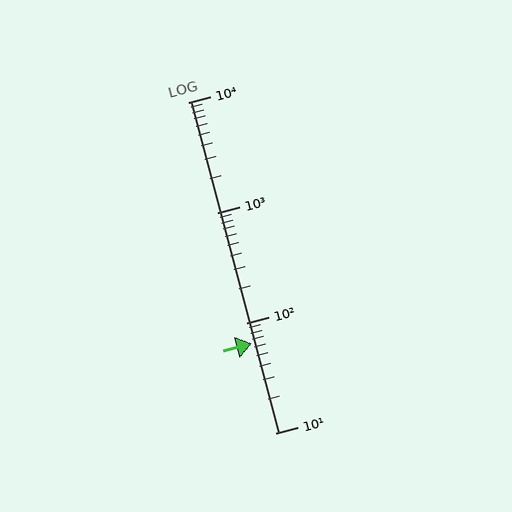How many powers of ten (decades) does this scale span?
The scale spans 3 decades, from 10 to 10000.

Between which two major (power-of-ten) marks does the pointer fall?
The pointer is between 10 and 100.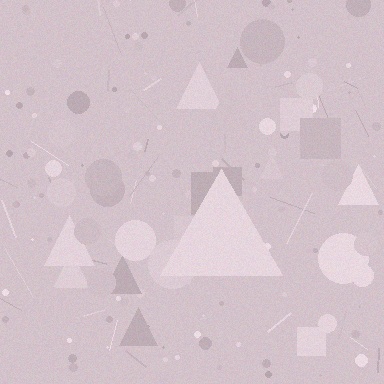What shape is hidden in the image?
A triangle is hidden in the image.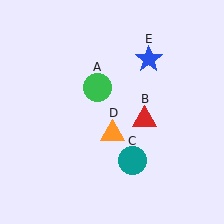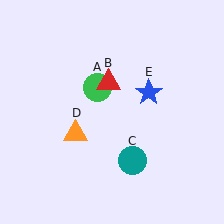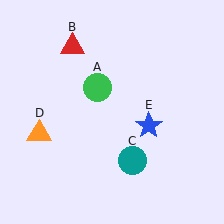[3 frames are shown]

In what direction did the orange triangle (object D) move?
The orange triangle (object D) moved left.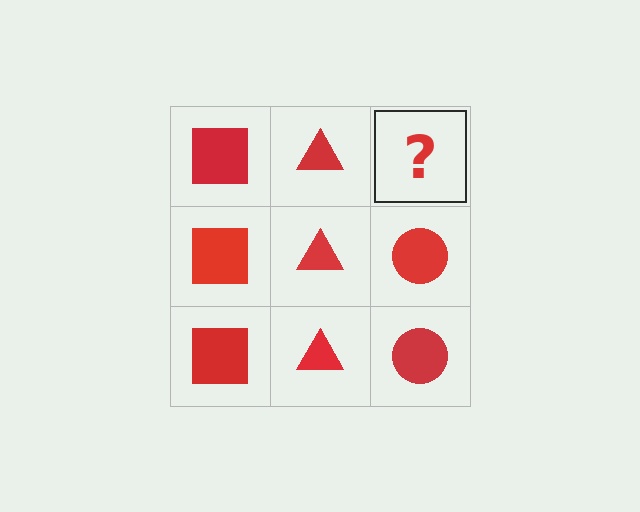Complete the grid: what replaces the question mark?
The question mark should be replaced with a red circle.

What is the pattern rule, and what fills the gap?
The rule is that each column has a consistent shape. The gap should be filled with a red circle.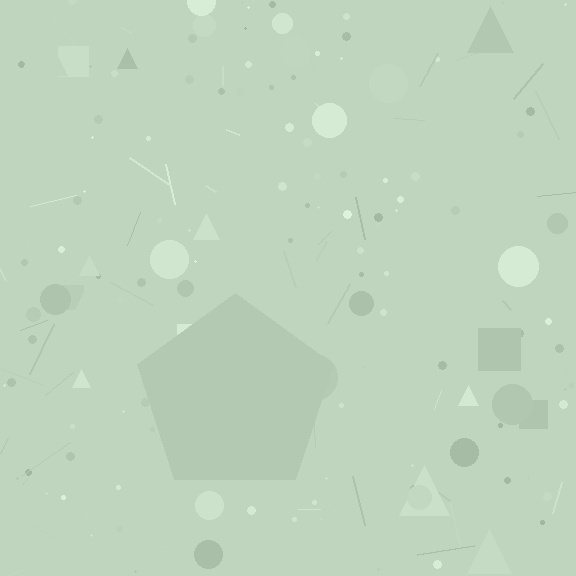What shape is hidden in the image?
A pentagon is hidden in the image.